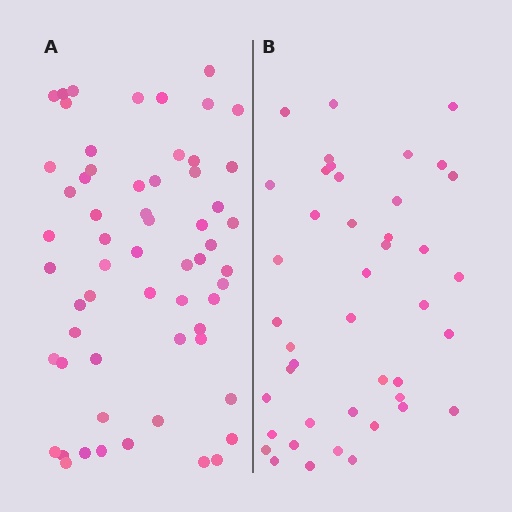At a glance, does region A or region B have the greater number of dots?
Region A (the left region) has more dots.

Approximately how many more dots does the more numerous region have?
Region A has approximately 15 more dots than region B.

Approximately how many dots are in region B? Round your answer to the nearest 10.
About 40 dots. (The exact count is 43, which rounds to 40.)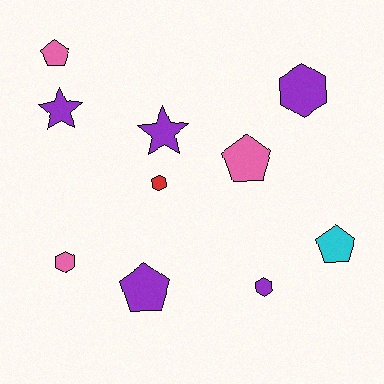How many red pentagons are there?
There are no red pentagons.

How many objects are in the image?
There are 10 objects.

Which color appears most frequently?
Purple, with 5 objects.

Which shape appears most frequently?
Hexagon, with 4 objects.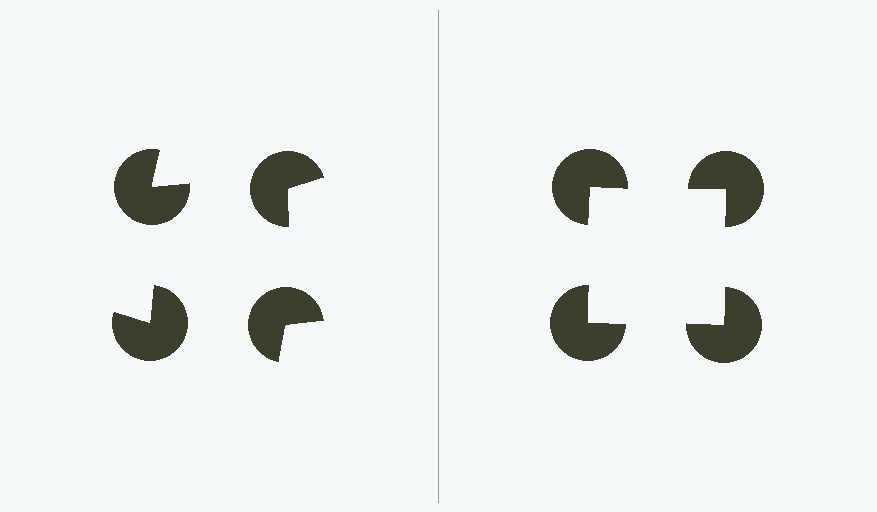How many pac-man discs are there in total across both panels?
8 — 4 on each side.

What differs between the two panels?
The pac-man discs are positioned identically on both sides; only the wedge orientations differ. On the right they align to a square; on the left they are misaligned.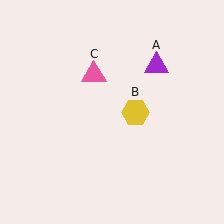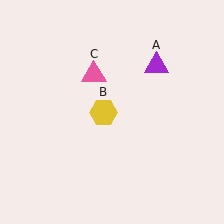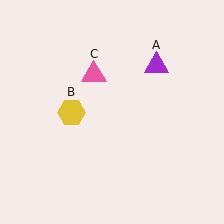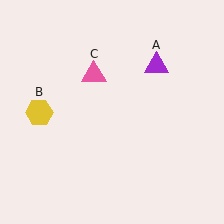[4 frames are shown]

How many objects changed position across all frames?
1 object changed position: yellow hexagon (object B).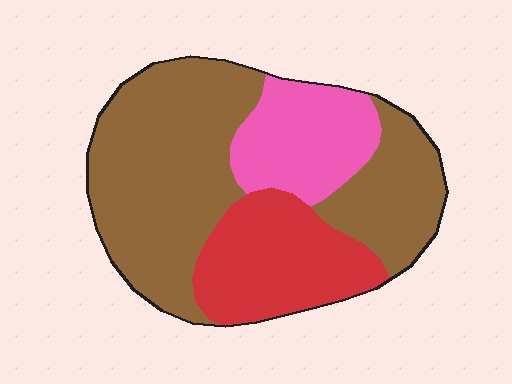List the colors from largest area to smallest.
From largest to smallest: brown, red, pink.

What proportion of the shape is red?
Red takes up less than a quarter of the shape.